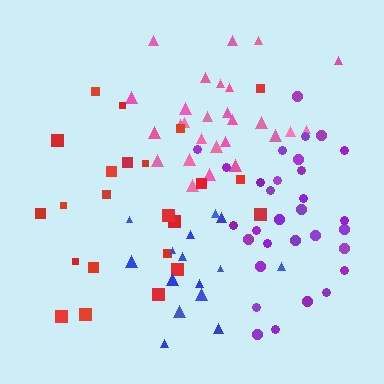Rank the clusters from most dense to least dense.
pink, purple, blue, red.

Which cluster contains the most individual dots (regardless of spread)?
Purple (31).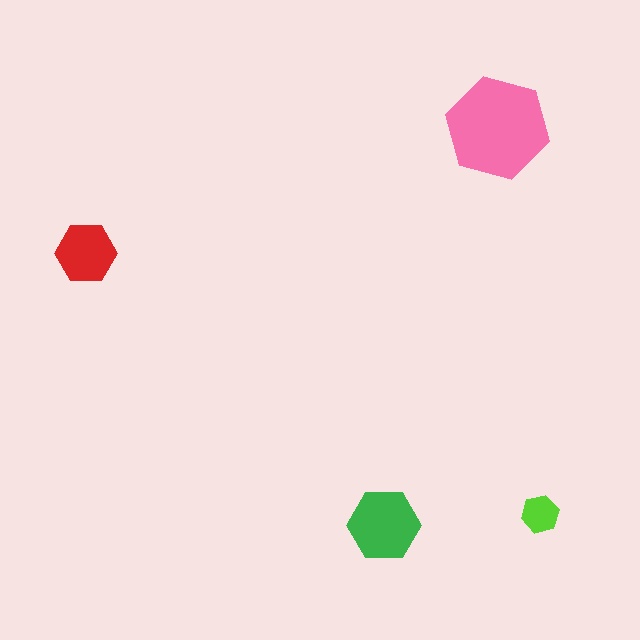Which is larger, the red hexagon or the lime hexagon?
The red one.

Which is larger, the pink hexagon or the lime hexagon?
The pink one.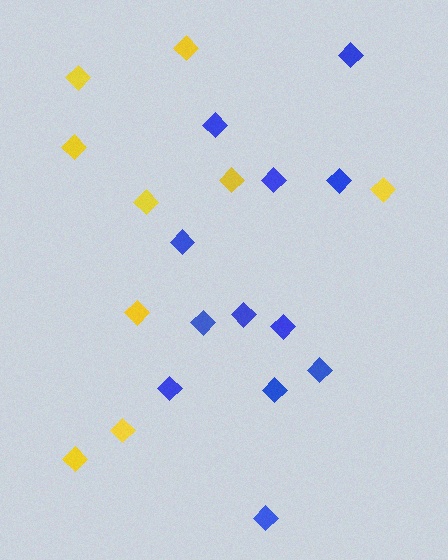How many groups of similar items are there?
There are 2 groups: one group of blue diamonds (12) and one group of yellow diamonds (9).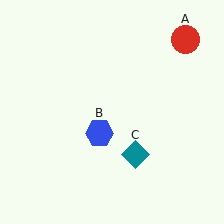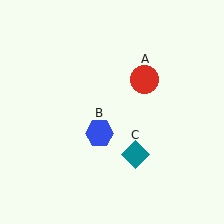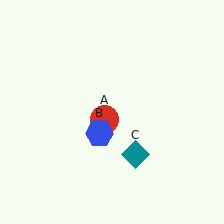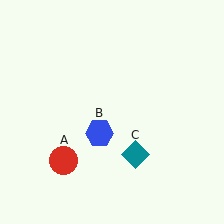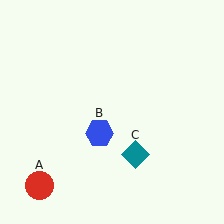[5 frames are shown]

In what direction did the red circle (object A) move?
The red circle (object A) moved down and to the left.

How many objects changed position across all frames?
1 object changed position: red circle (object A).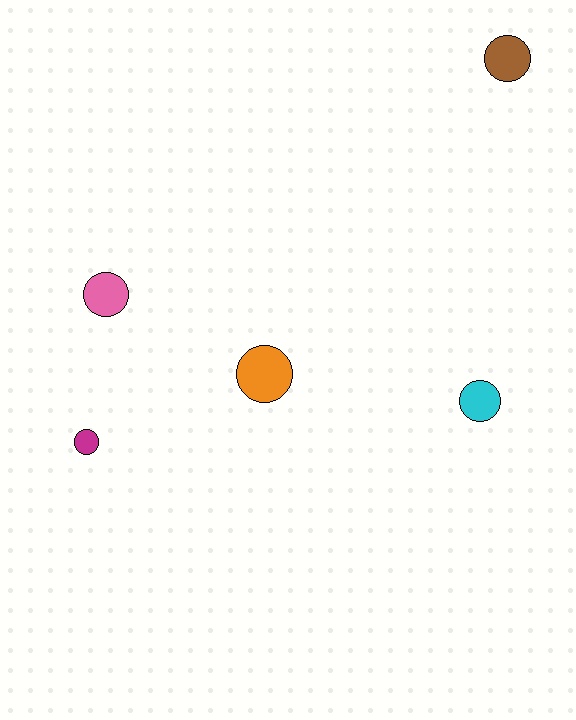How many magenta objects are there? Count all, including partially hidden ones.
There is 1 magenta object.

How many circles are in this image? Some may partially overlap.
There are 5 circles.